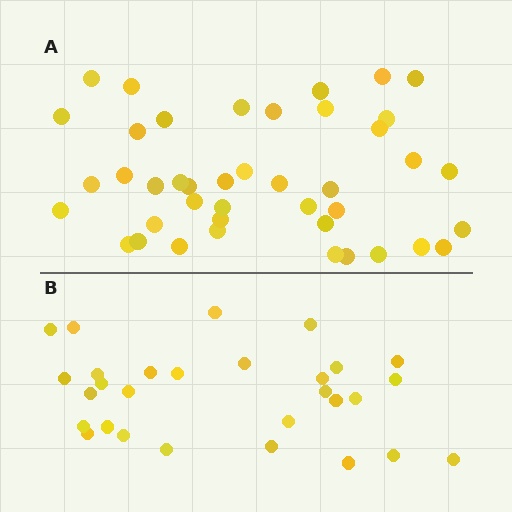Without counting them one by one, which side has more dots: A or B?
Region A (the top region) has more dots.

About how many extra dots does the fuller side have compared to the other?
Region A has approximately 15 more dots than region B.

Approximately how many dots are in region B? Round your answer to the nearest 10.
About 30 dots. (The exact count is 29, which rounds to 30.)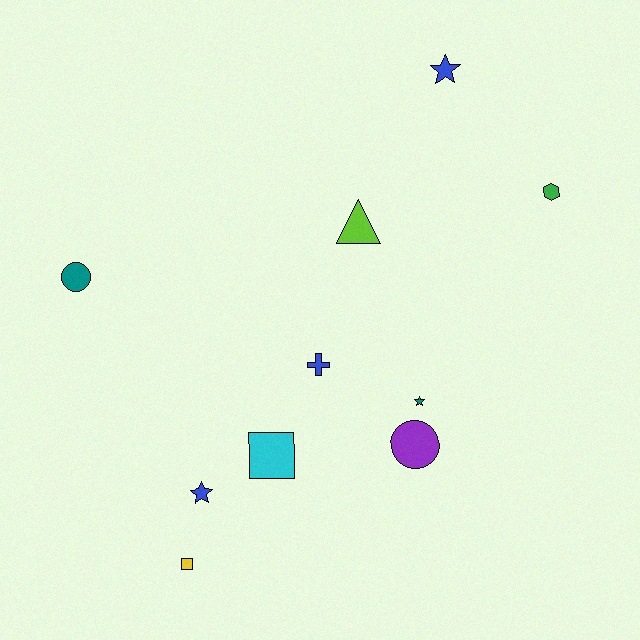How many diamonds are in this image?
There are no diamonds.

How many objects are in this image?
There are 10 objects.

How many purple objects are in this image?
There is 1 purple object.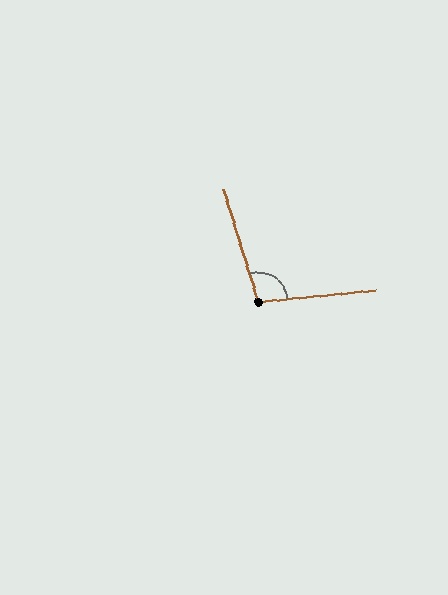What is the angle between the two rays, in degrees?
Approximately 102 degrees.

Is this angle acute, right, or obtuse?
It is obtuse.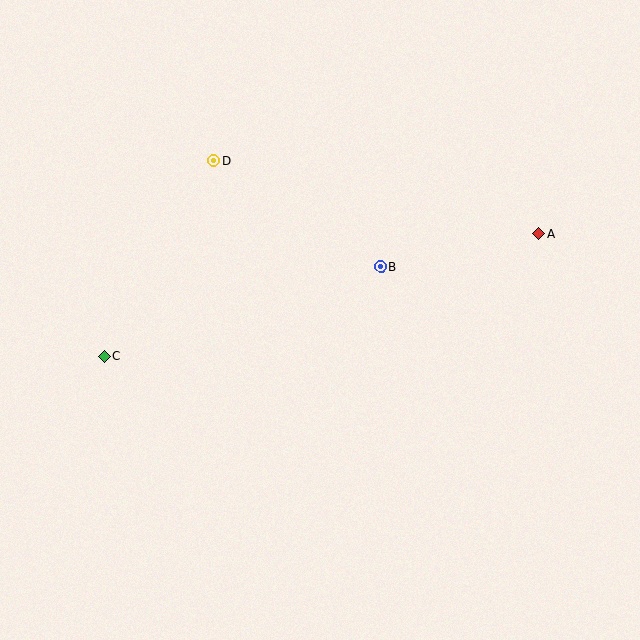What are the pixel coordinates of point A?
Point A is at (539, 234).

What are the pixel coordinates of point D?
Point D is at (214, 161).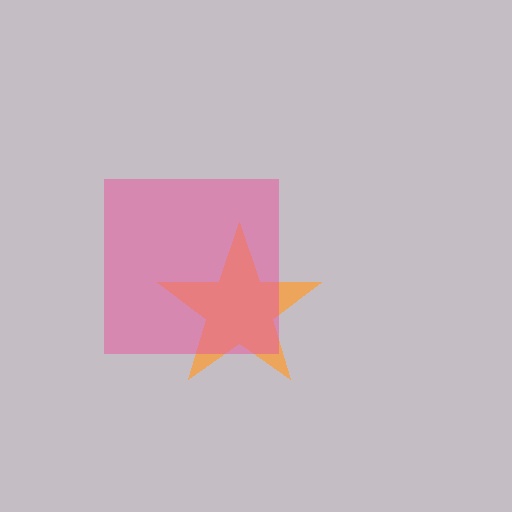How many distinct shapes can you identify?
There are 2 distinct shapes: an orange star, a pink square.